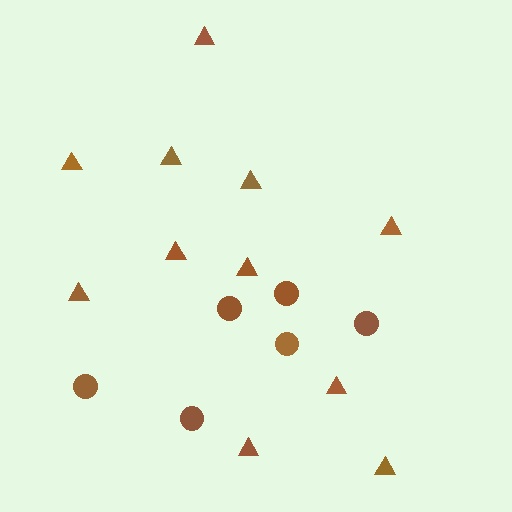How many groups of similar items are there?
There are 2 groups: one group of circles (6) and one group of triangles (11).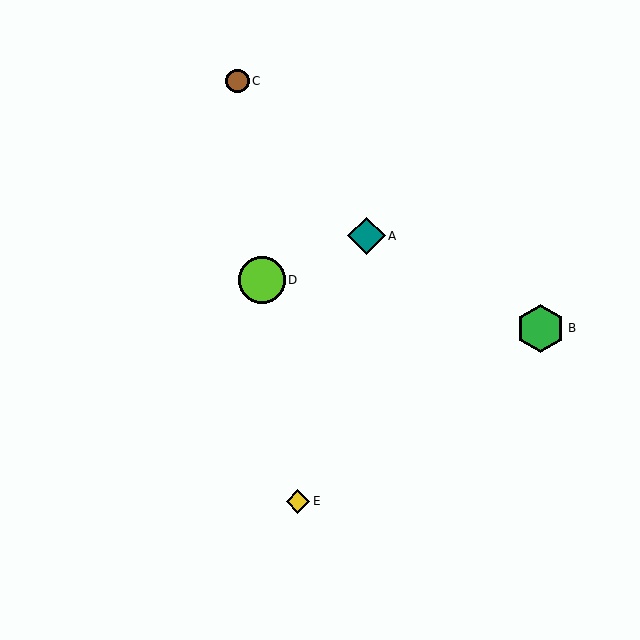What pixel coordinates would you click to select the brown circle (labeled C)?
Click at (237, 81) to select the brown circle C.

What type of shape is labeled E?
Shape E is a yellow diamond.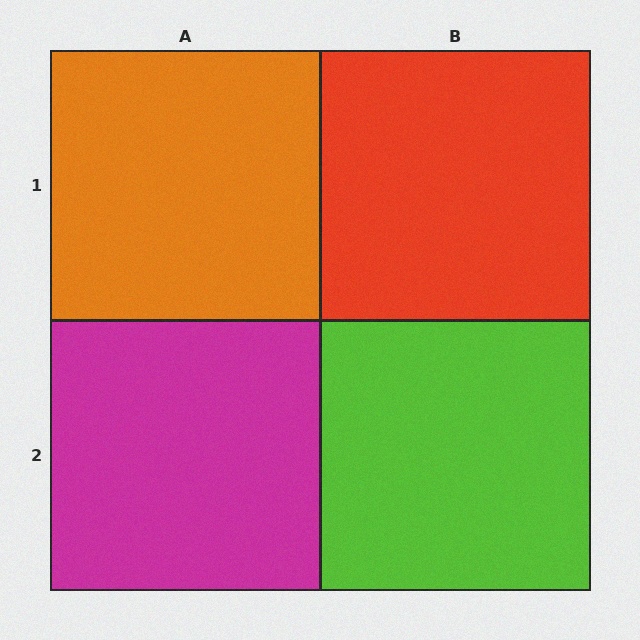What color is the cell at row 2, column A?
Magenta.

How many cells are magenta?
1 cell is magenta.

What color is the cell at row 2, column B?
Lime.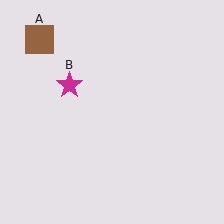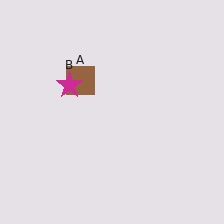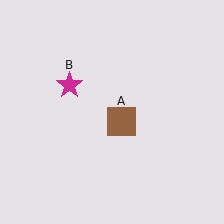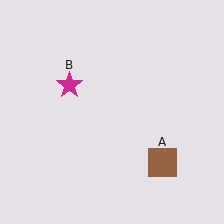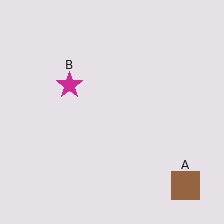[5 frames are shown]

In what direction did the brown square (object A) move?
The brown square (object A) moved down and to the right.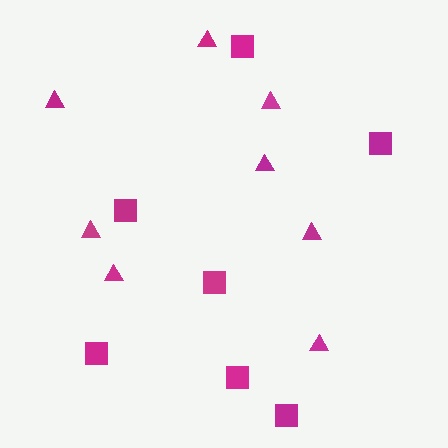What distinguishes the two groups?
There are 2 groups: one group of squares (7) and one group of triangles (8).